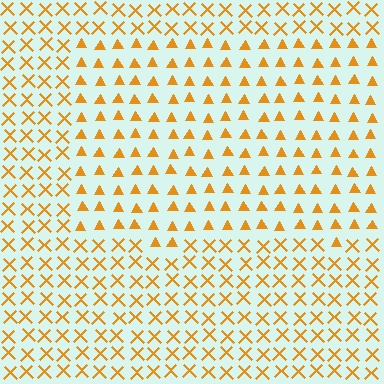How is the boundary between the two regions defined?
The boundary is defined by a change in element shape: triangles inside vs. X marks outside. All elements share the same color and spacing.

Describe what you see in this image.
The image is filled with small orange elements arranged in a uniform grid. A rectangle-shaped region contains triangles, while the surrounding area contains X marks. The boundary is defined purely by the change in element shape.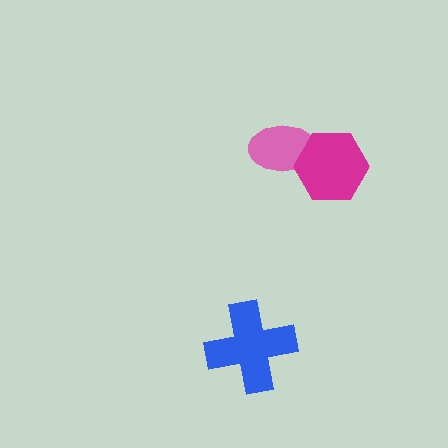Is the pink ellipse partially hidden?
Yes, it is partially covered by another shape.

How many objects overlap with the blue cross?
0 objects overlap with the blue cross.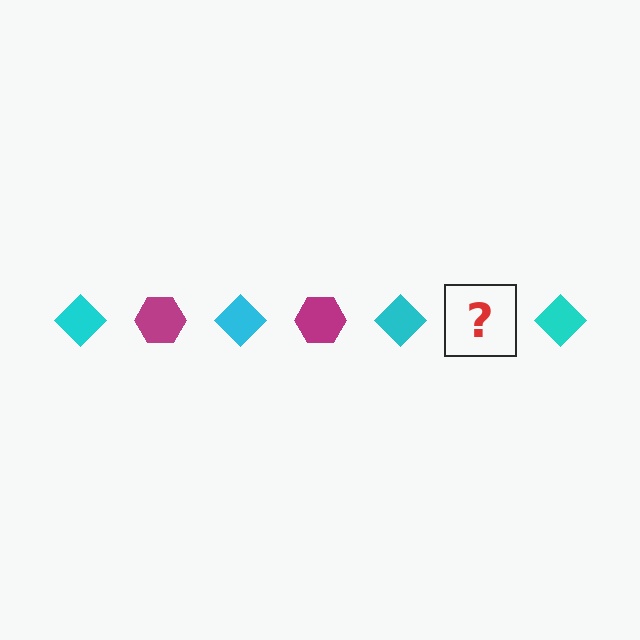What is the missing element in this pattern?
The missing element is a magenta hexagon.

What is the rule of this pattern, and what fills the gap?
The rule is that the pattern alternates between cyan diamond and magenta hexagon. The gap should be filled with a magenta hexagon.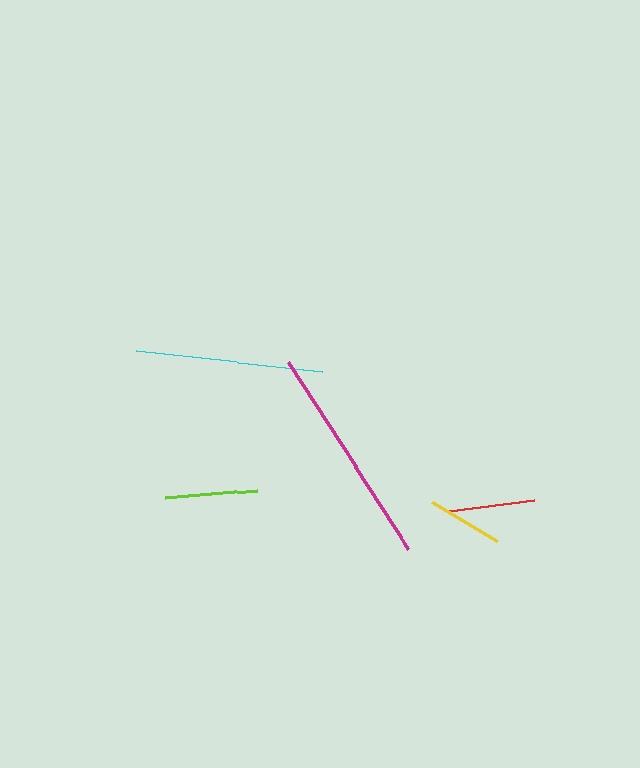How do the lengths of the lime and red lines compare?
The lime and red lines are approximately the same length.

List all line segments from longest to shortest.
From longest to shortest: magenta, cyan, lime, red, yellow.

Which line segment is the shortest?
The yellow line is the shortest at approximately 76 pixels.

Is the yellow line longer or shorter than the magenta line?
The magenta line is longer than the yellow line.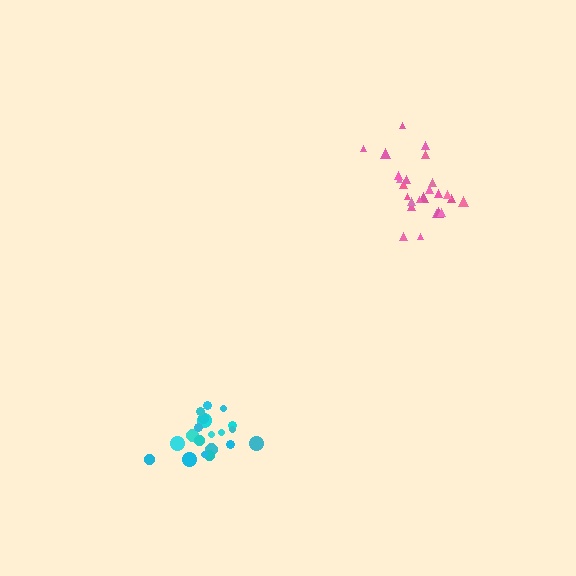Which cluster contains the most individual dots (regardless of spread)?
Pink (25).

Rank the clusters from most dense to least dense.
cyan, pink.